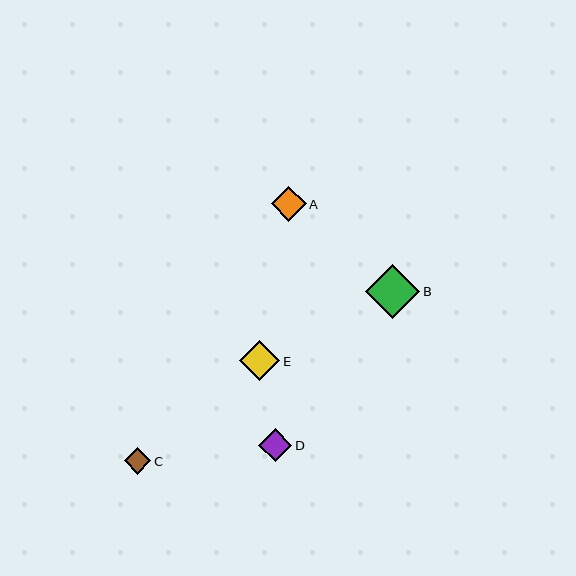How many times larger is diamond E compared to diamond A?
Diamond E is approximately 1.2 times the size of diamond A.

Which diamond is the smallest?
Diamond C is the smallest with a size of approximately 26 pixels.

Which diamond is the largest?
Diamond B is the largest with a size of approximately 54 pixels.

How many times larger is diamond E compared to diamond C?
Diamond E is approximately 1.5 times the size of diamond C.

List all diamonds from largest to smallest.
From largest to smallest: B, E, A, D, C.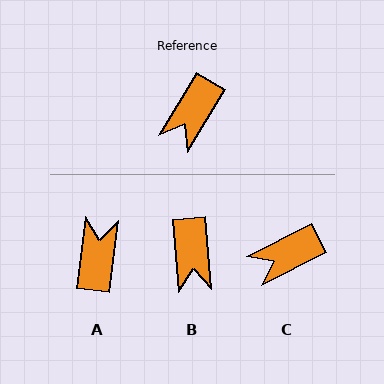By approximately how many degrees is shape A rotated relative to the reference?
Approximately 156 degrees clockwise.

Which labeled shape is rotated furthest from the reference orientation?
A, about 156 degrees away.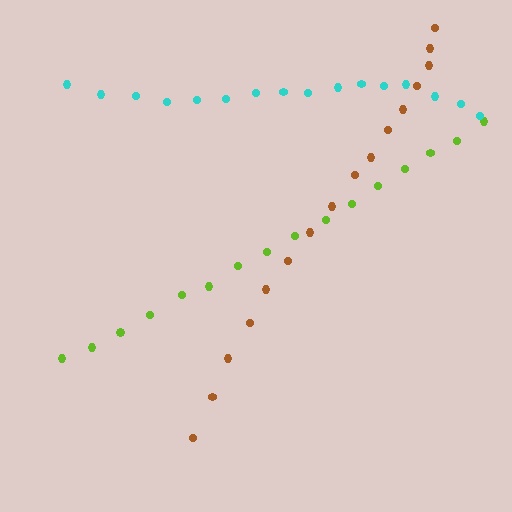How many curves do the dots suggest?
There are 3 distinct paths.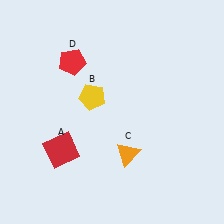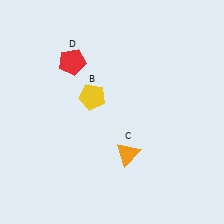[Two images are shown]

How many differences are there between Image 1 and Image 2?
There is 1 difference between the two images.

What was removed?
The red square (A) was removed in Image 2.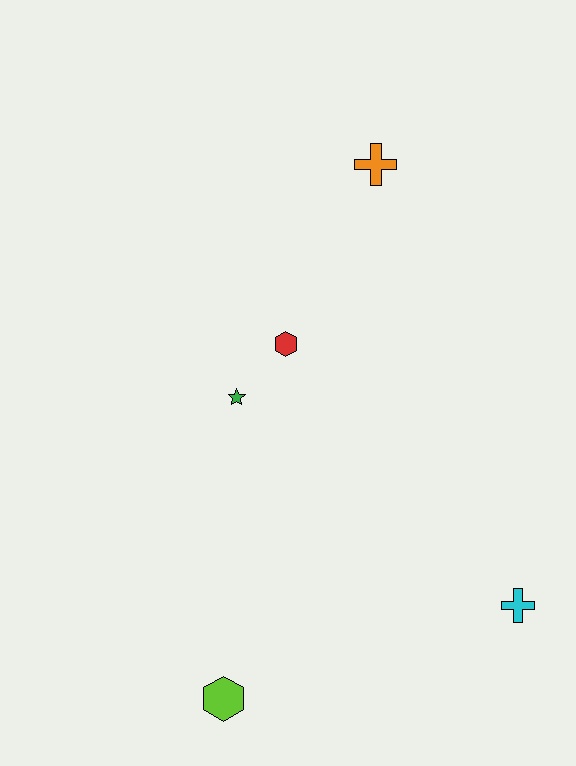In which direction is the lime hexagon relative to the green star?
The lime hexagon is below the green star.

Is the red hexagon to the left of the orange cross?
Yes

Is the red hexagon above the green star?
Yes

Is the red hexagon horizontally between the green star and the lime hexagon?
No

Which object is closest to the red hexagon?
The green star is closest to the red hexagon.